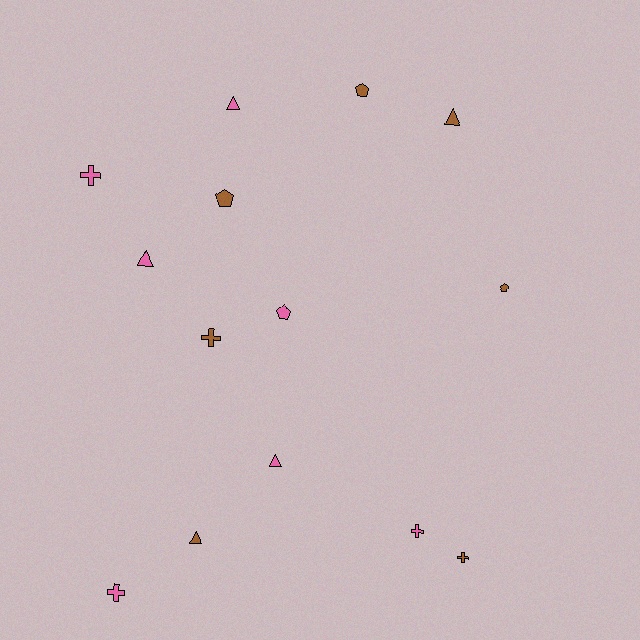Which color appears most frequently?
Pink, with 7 objects.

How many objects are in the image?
There are 14 objects.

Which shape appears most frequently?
Triangle, with 5 objects.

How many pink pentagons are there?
There is 1 pink pentagon.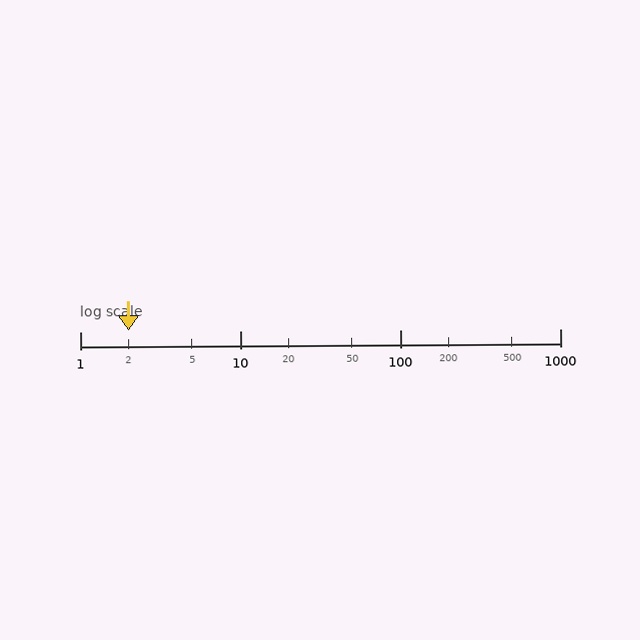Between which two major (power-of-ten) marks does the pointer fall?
The pointer is between 1 and 10.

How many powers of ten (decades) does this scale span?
The scale spans 3 decades, from 1 to 1000.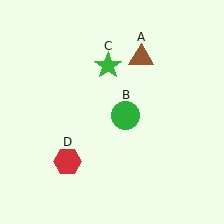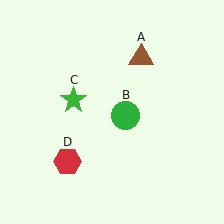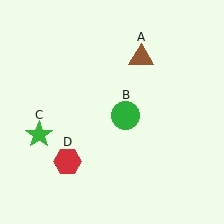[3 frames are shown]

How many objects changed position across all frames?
1 object changed position: green star (object C).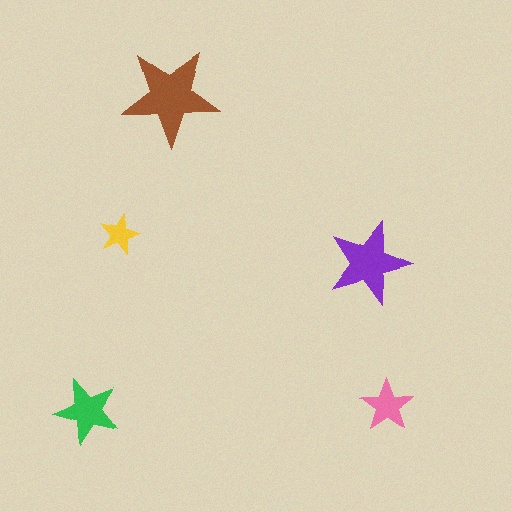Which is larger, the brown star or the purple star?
The brown one.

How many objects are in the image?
There are 5 objects in the image.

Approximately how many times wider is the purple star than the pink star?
About 1.5 times wider.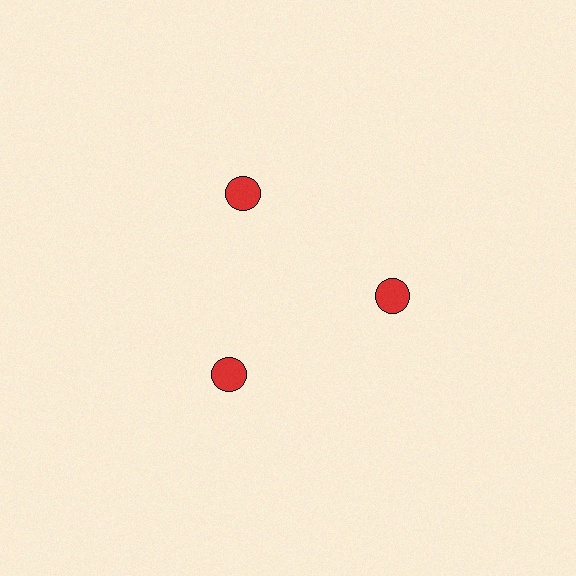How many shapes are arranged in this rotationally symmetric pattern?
There are 3 shapes, arranged in 3 groups of 1.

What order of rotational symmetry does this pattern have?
This pattern has 3-fold rotational symmetry.